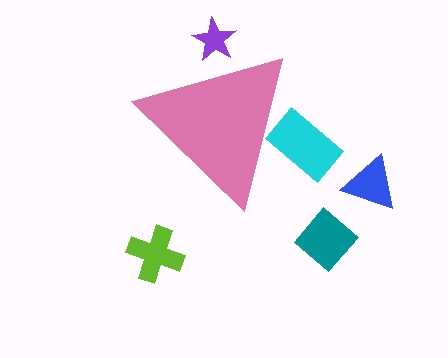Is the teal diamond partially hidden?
No, the teal diamond is fully visible.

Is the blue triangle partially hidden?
No, the blue triangle is fully visible.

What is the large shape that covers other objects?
A pink triangle.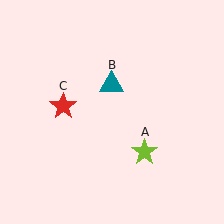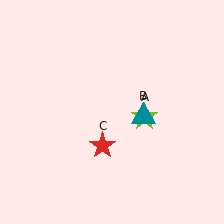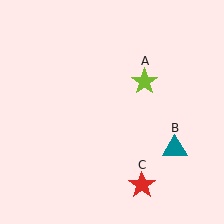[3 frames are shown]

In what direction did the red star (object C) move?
The red star (object C) moved down and to the right.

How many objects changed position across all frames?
3 objects changed position: lime star (object A), teal triangle (object B), red star (object C).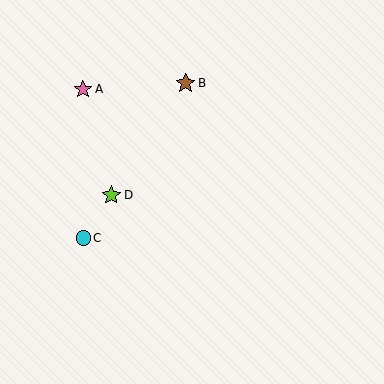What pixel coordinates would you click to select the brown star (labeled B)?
Click at (185, 83) to select the brown star B.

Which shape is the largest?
The brown star (labeled B) is the largest.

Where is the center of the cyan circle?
The center of the cyan circle is at (83, 238).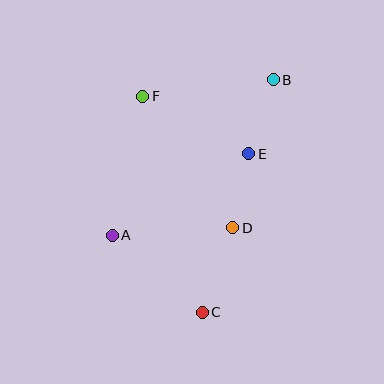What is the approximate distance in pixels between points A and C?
The distance between A and C is approximately 118 pixels.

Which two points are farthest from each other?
Points B and C are farthest from each other.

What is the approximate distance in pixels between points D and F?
The distance between D and F is approximately 160 pixels.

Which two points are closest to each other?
Points D and E are closest to each other.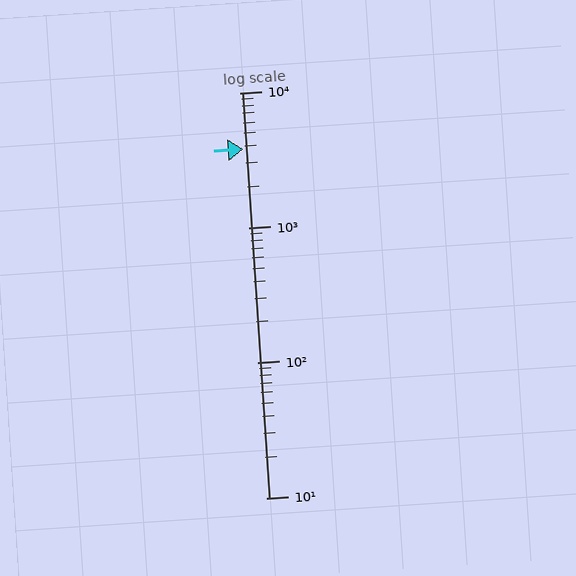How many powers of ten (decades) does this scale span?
The scale spans 3 decades, from 10 to 10000.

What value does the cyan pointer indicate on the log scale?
The pointer indicates approximately 3800.